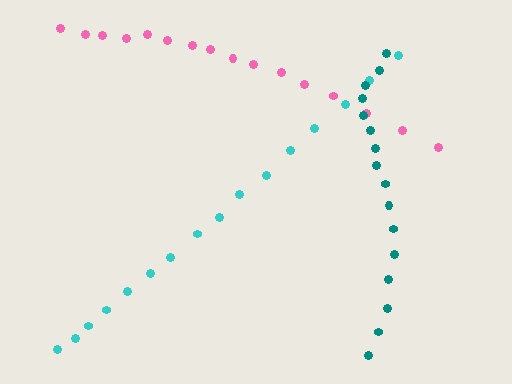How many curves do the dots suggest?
There are 3 distinct paths.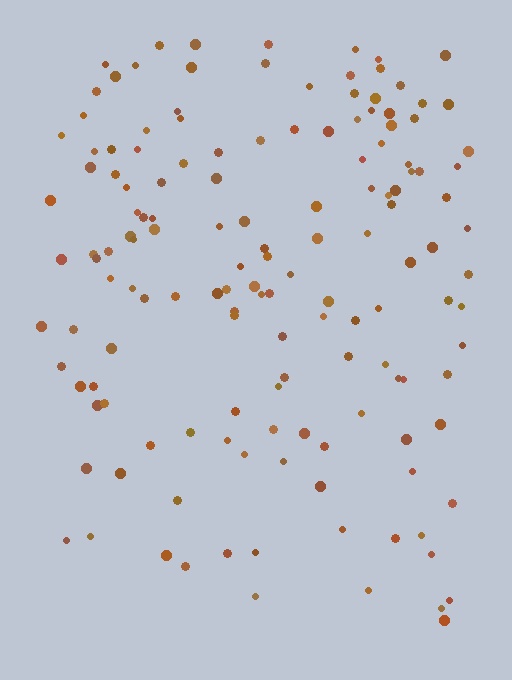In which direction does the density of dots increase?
From bottom to top, with the top side densest.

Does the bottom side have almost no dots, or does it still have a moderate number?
Still a moderate number, just noticeably fewer than the top.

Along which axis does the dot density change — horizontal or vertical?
Vertical.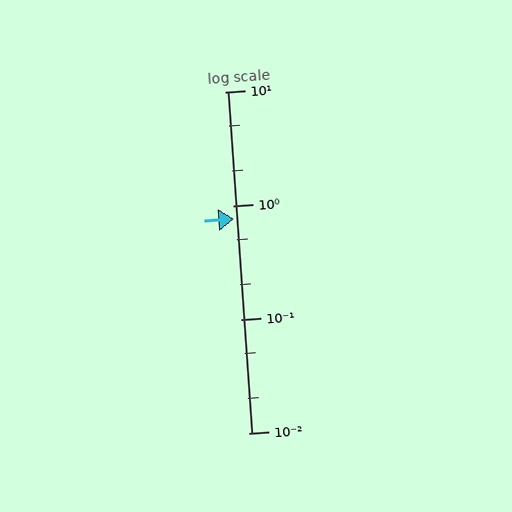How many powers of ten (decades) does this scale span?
The scale spans 3 decades, from 0.01 to 10.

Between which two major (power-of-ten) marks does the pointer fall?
The pointer is between 0.1 and 1.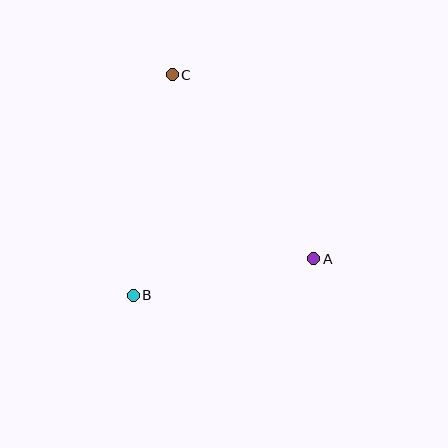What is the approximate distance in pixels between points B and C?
The distance between B and C is approximately 224 pixels.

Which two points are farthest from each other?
Points A and C are farthest from each other.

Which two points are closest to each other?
Points A and B are closest to each other.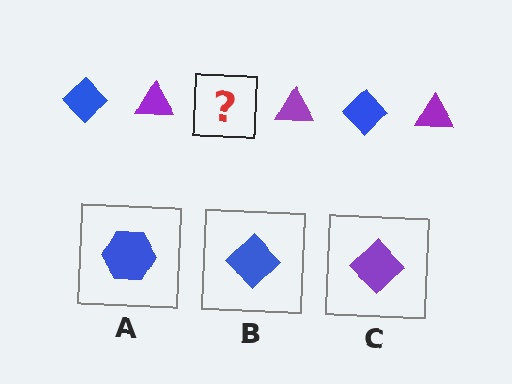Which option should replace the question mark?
Option B.